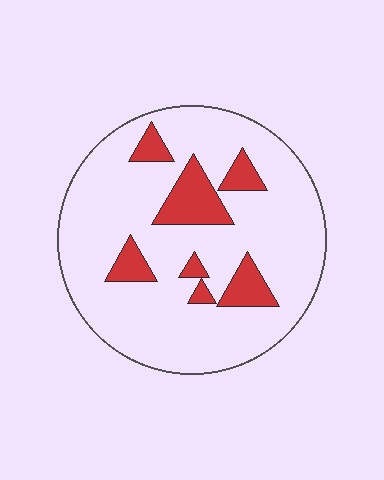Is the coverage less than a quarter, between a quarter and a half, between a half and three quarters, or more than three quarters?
Less than a quarter.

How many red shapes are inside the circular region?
7.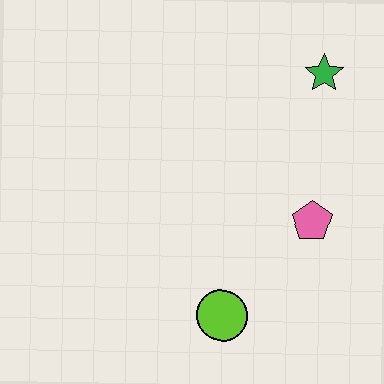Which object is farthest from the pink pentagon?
The green star is farthest from the pink pentagon.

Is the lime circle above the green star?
No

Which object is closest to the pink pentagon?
The lime circle is closest to the pink pentagon.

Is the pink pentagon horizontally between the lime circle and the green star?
Yes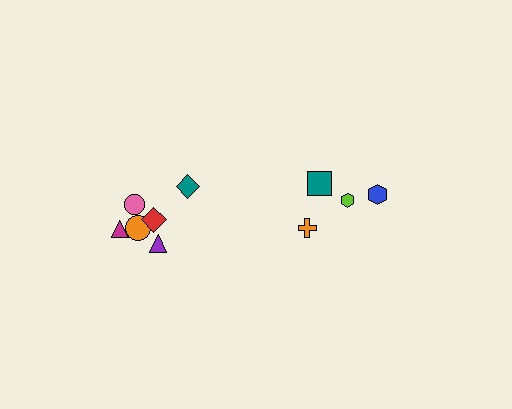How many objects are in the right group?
There are 4 objects.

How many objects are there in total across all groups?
There are 10 objects.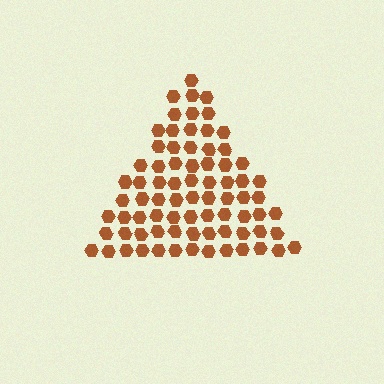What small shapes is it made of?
It is made of small hexagons.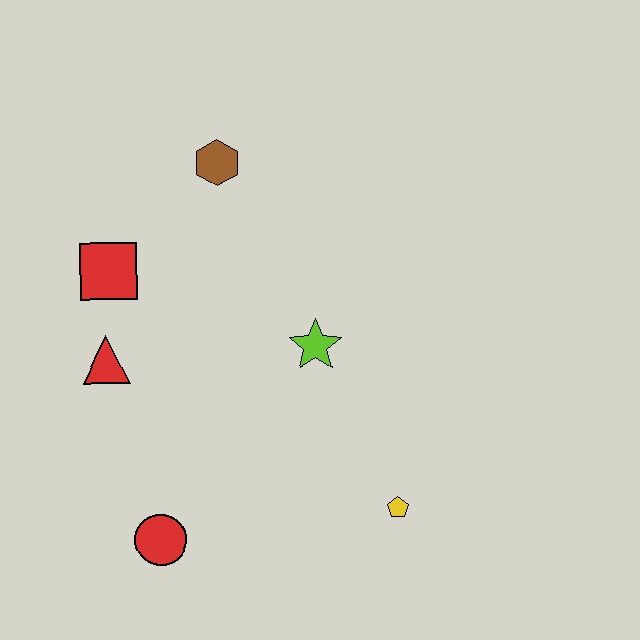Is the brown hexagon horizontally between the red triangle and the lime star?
Yes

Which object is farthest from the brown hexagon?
The yellow pentagon is farthest from the brown hexagon.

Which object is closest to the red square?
The red triangle is closest to the red square.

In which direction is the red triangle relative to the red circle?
The red triangle is above the red circle.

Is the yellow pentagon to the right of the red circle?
Yes